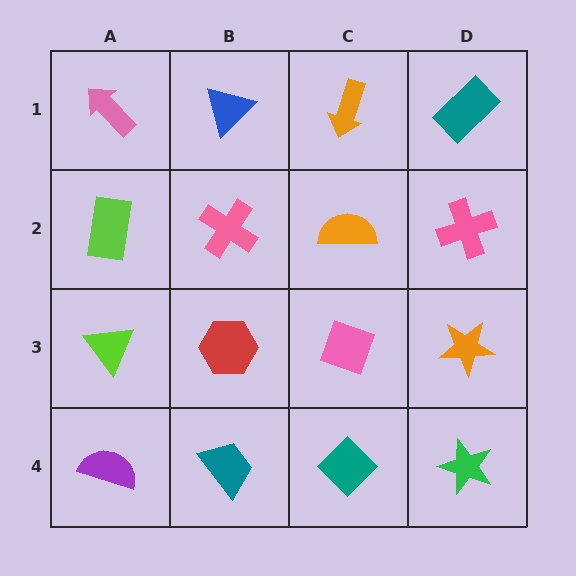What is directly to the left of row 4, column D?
A teal diamond.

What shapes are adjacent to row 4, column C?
A pink diamond (row 3, column C), a teal trapezoid (row 4, column B), a green star (row 4, column D).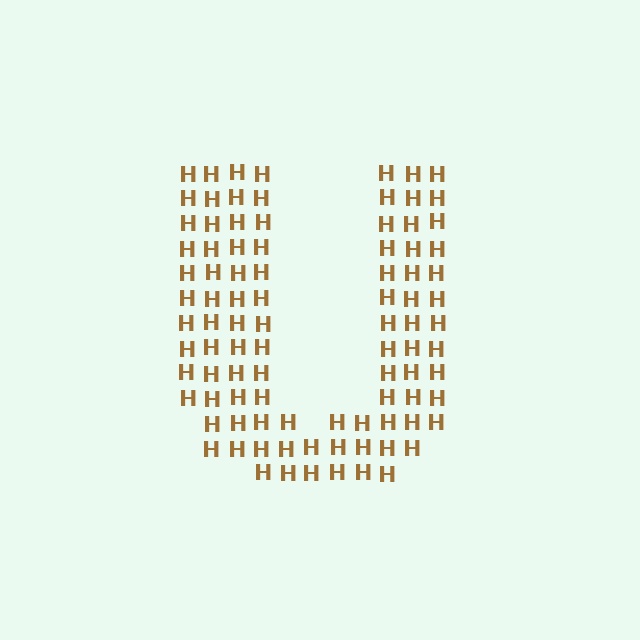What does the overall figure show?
The overall figure shows the letter U.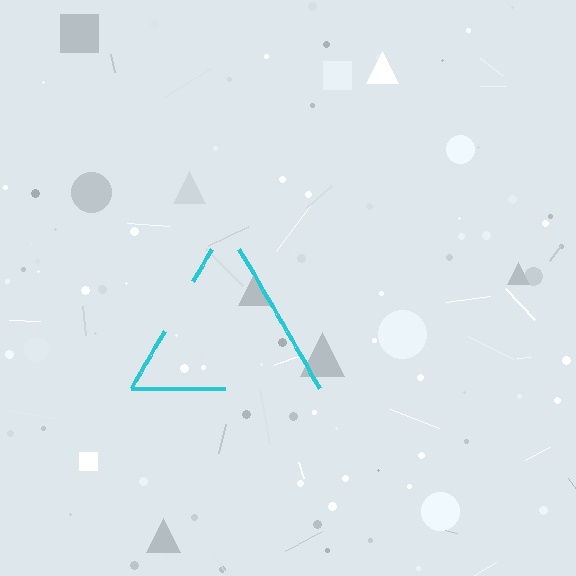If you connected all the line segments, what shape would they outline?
They would outline a triangle.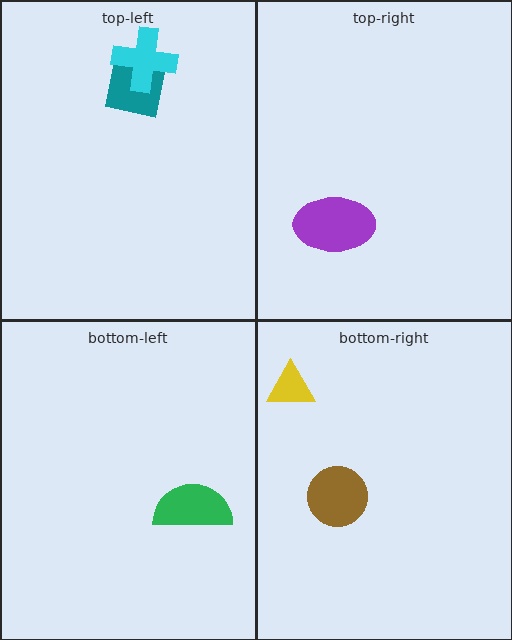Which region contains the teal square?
The top-left region.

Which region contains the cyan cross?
The top-left region.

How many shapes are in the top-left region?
2.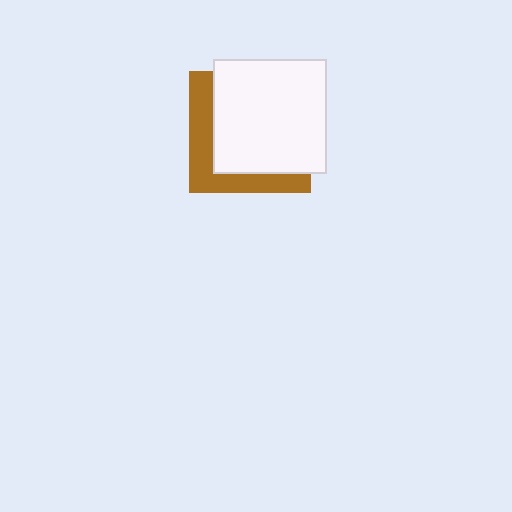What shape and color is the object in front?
The object in front is a white square.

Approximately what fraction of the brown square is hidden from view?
Roughly 67% of the brown square is hidden behind the white square.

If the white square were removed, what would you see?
You would see the complete brown square.